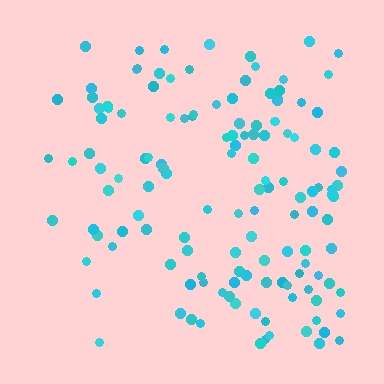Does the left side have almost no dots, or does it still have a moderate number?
Still a moderate number, just noticeably fewer than the right.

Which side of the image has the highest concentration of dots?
The right.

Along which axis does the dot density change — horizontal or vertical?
Horizontal.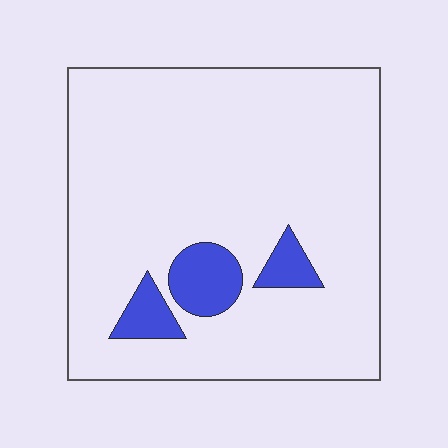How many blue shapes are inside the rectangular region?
3.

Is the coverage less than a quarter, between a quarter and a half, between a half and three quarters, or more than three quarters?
Less than a quarter.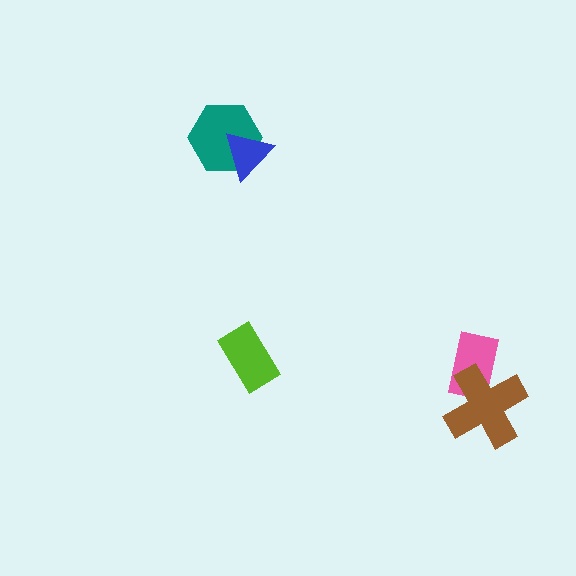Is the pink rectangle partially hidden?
Yes, it is partially covered by another shape.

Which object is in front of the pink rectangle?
The brown cross is in front of the pink rectangle.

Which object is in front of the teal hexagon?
The blue triangle is in front of the teal hexagon.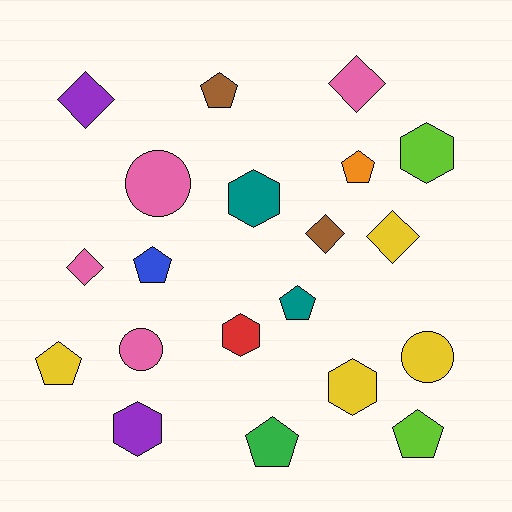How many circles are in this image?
There are 3 circles.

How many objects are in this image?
There are 20 objects.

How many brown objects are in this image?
There are 2 brown objects.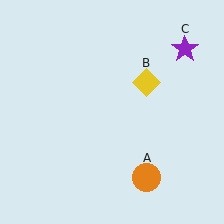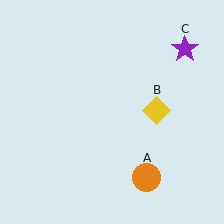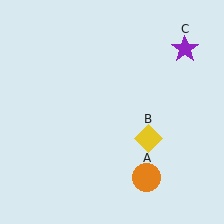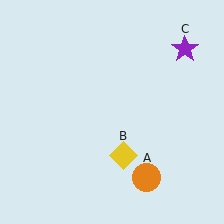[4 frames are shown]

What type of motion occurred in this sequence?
The yellow diamond (object B) rotated clockwise around the center of the scene.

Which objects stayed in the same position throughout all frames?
Orange circle (object A) and purple star (object C) remained stationary.